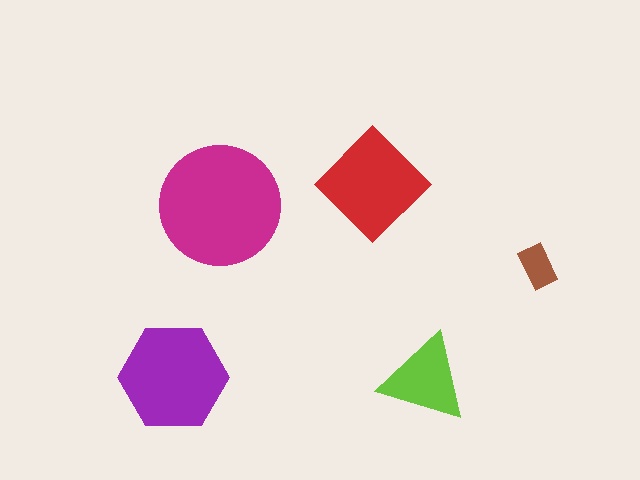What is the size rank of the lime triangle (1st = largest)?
4th.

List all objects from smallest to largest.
The brown rectangle, the lime triangle, the red diamond, the purple hexagon, the magenta circle.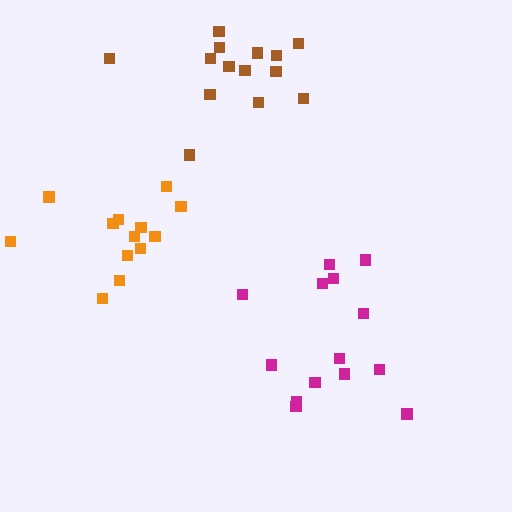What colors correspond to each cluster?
The clusters are colored: magenta, brown, orange.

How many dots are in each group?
Group 1: 14 dots, Group 2: 14 dots, Group 3: 13 dots (41 total).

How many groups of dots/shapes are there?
There are 3 groups.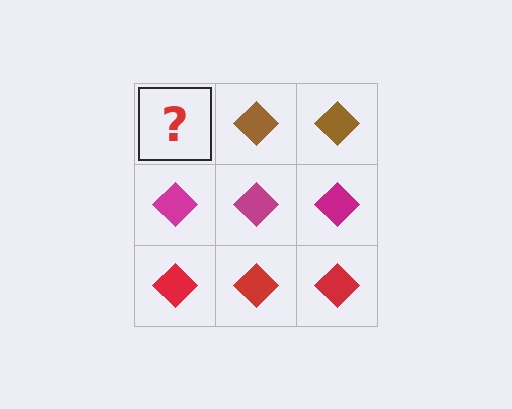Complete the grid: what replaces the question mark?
The question mark should be replaced with a brown diamond.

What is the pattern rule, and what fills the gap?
The rule is that each row has a consistent color. The gap should be filled with a brown diamond.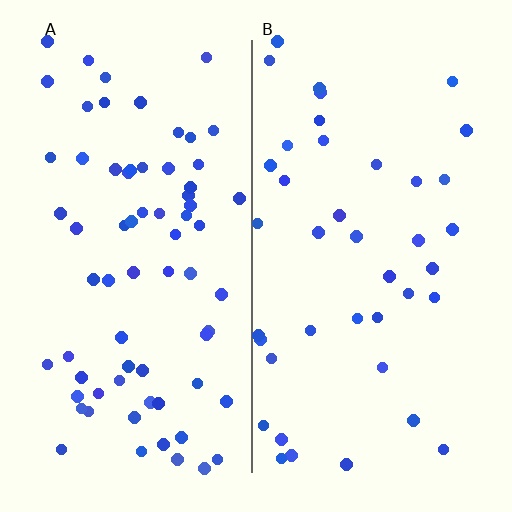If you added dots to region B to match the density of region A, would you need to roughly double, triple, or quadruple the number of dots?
Approximately double.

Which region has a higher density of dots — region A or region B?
A (the left).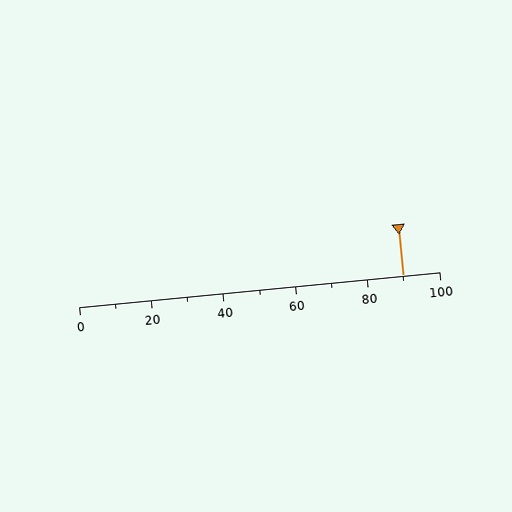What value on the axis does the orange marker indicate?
The marker indicates approximately 90.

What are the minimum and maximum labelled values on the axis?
The axis runs from 0 to 100.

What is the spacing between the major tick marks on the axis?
The major ticks are spaced 20 apart.